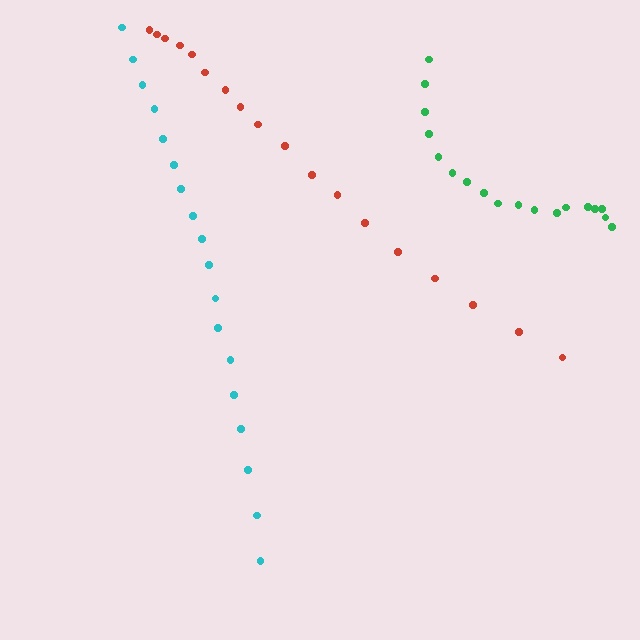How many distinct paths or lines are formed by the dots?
There are 3 distinct paths.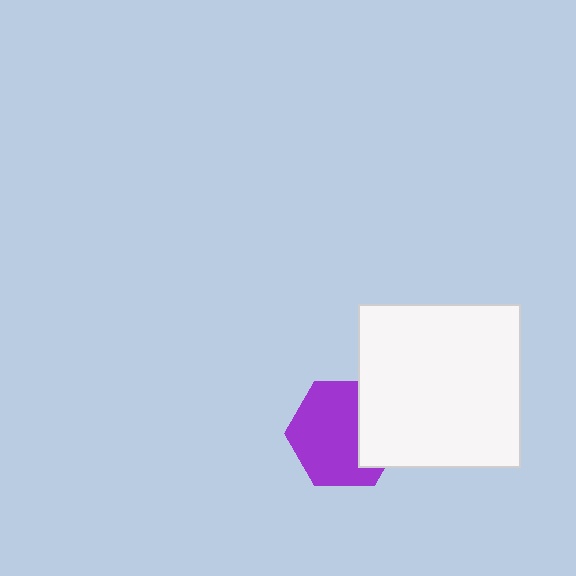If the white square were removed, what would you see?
You would see the complete purple hexagon.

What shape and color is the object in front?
The object in front is a white square.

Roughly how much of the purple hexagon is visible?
Most of it is visible (roughly 69%).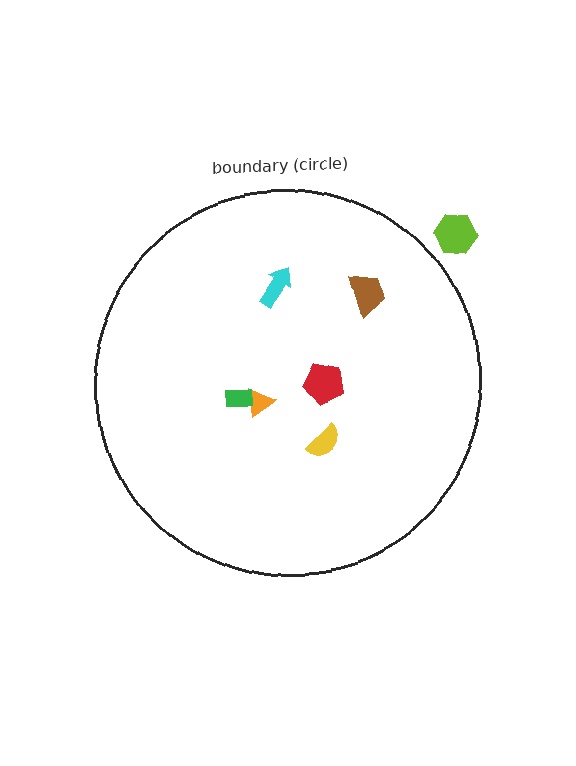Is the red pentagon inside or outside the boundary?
Inside.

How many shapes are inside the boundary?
6 inside, 1 outside.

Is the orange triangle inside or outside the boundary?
Inside.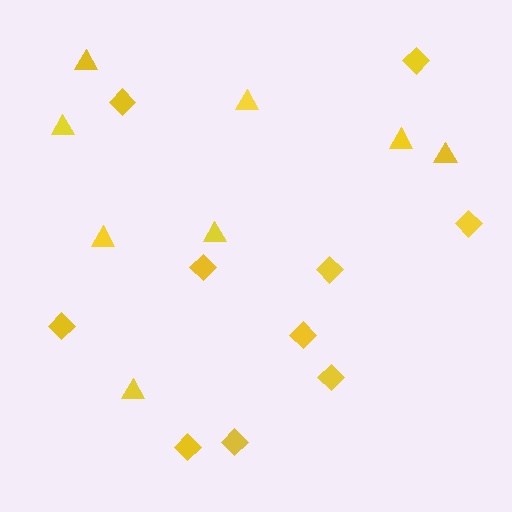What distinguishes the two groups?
There are 2 groups: one group of diamonds (10) and one group of triangles (8).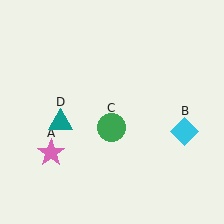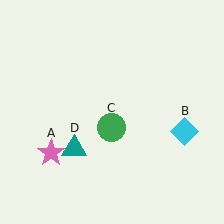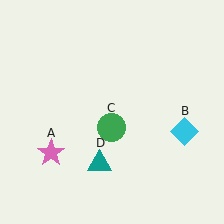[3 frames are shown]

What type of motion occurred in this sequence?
The teal triangle (object D) rotated counterclockwise around the center of the scene.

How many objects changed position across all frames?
1 object changed position: teal triangle (object D).